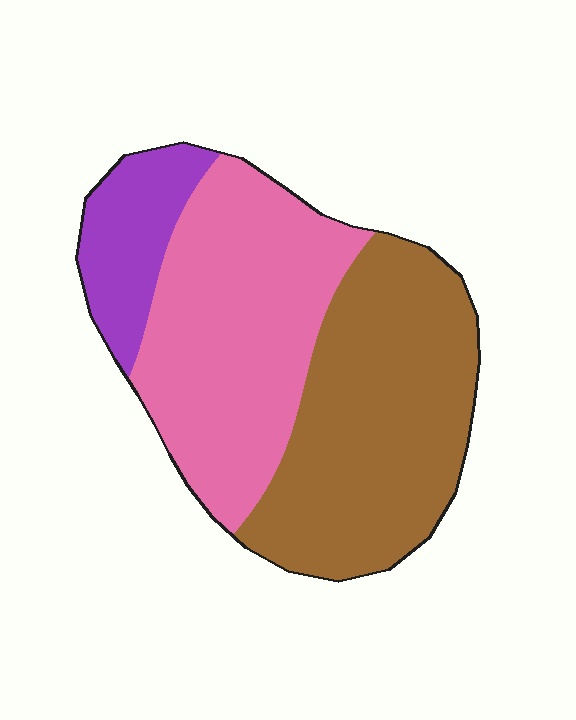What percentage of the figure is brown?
Brown covers 44% of the figure.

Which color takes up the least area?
Purple, at roughly 15%.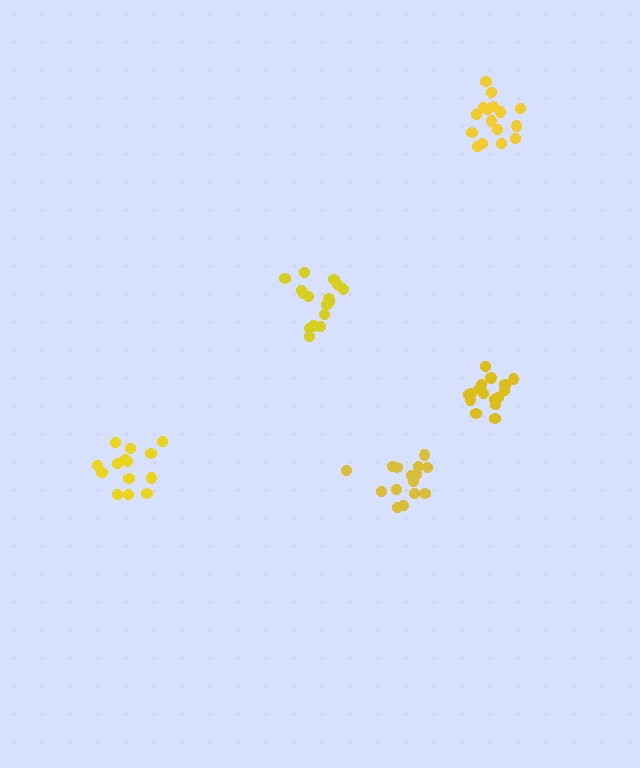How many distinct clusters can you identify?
There are 5 distinct clusters.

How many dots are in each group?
Group 1: 14 dots, Group 2: 18 dots, Group 3: 16 dots, Group 4: 16 dots, Group 5: 15 dots (79 total).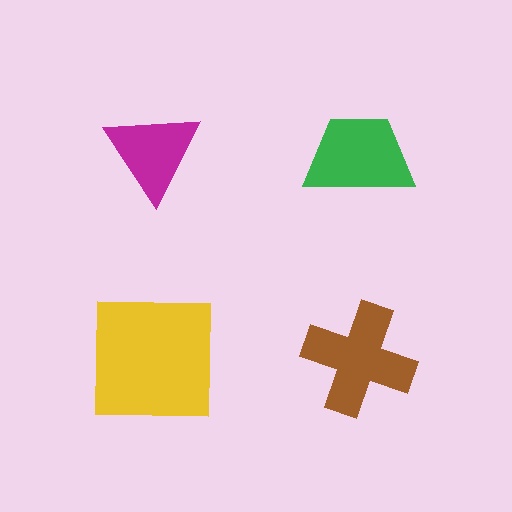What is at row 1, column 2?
A green trapezoid.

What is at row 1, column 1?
A magenta triangle.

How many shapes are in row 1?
2 shapes.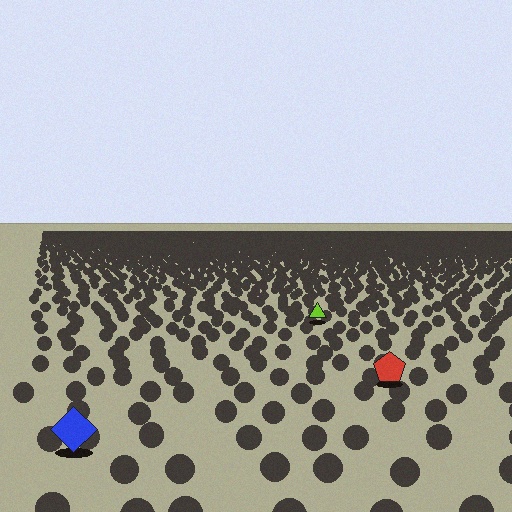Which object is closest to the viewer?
The blue diamond is closest. The texture marks near it are larger and more spread out.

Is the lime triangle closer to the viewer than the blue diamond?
No. The blue diamond is closer — you can tell from the texture gradient: the ground texture is coarser near it.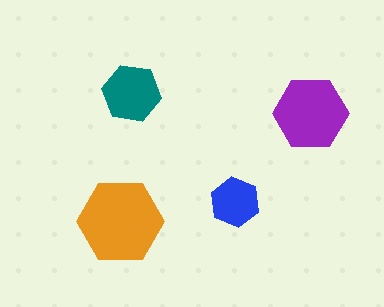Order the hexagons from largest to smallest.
the orange one, the purple one, the teal one, the blue one.